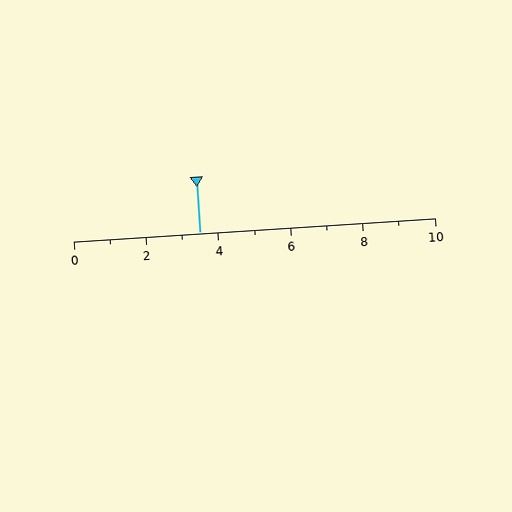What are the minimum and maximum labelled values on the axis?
The axis runs from 0 to 10.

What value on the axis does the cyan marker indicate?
The marker indicates approximately 3.5.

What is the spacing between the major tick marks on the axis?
The major ticks are spaced 2 apart.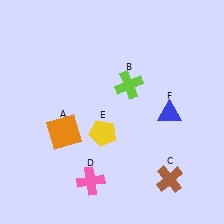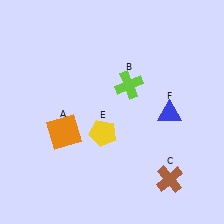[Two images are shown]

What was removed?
The pink cross (D) was removed in Image 2.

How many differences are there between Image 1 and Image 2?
There is 1 difference between the two images.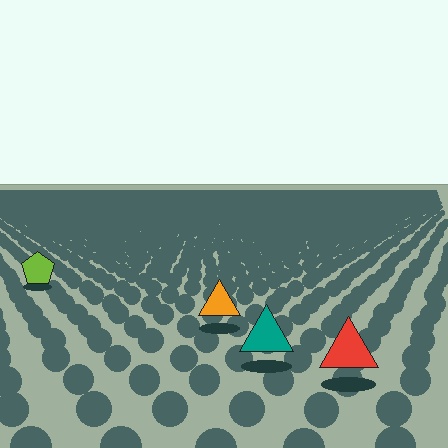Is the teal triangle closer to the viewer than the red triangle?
No. The red triangle is closer — you can tell from the texture gradient: the ground texture is coarser near it.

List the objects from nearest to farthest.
From nearest to farthest: the red triangle, the teal triangle, the orange triangle, the lime pentagon.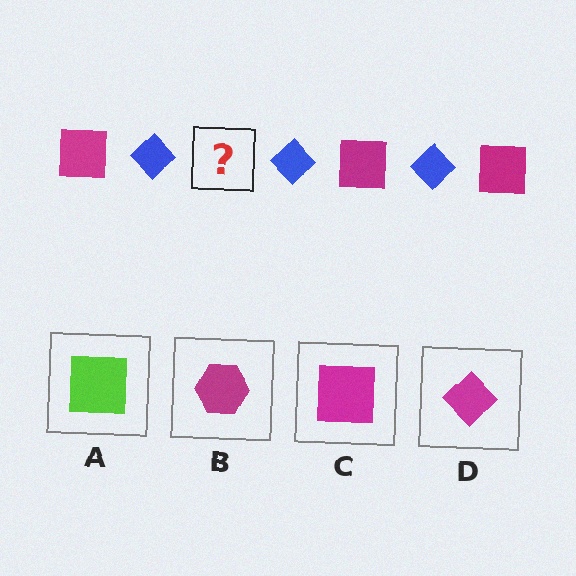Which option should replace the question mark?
Option C.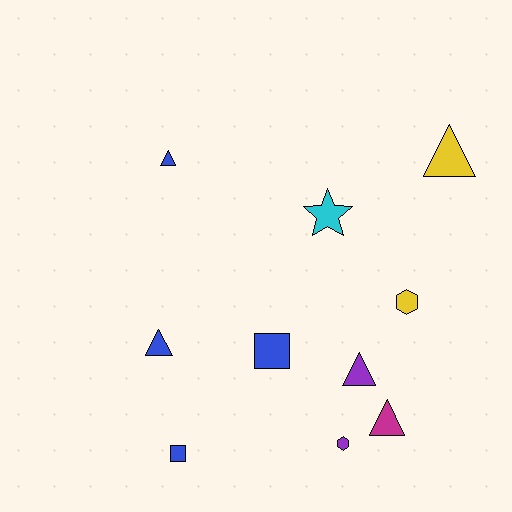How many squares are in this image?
There are 2 squares.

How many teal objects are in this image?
There are no teal objects.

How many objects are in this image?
There are 10 objects.